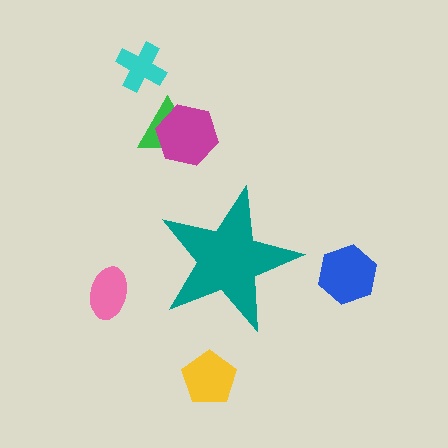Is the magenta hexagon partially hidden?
No, the magenta hexagon is fully visible.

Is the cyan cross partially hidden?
No, the cyan cross is fully visible.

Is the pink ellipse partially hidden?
No, the pink ellipse is fully visible.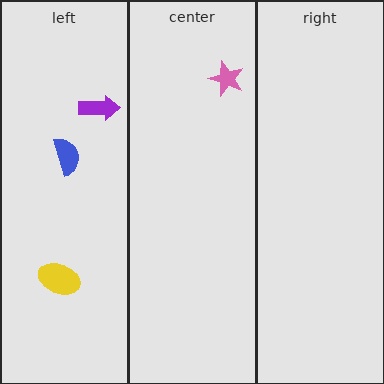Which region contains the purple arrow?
The left region.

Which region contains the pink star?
The center region.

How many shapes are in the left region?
3.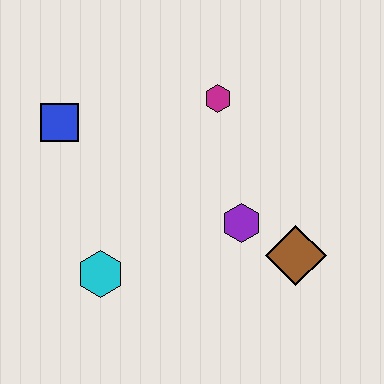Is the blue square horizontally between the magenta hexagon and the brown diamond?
No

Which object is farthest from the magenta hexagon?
The cyan hexagon is farthest from the magenta hexagon.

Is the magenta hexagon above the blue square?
Yes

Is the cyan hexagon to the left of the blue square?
No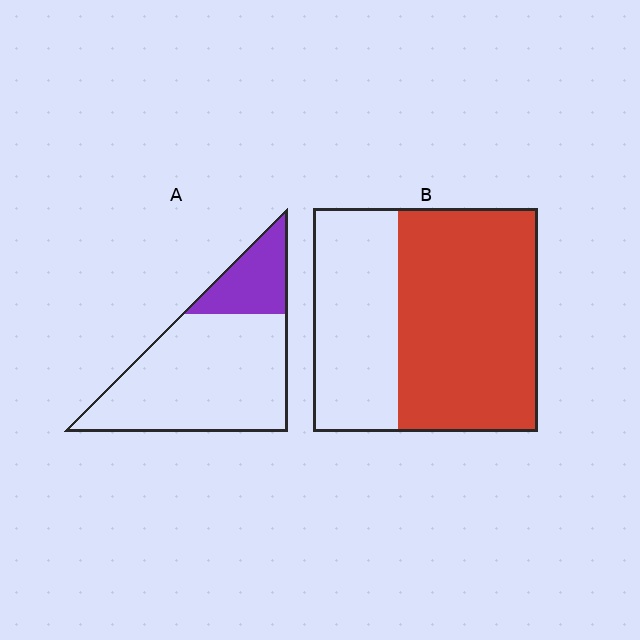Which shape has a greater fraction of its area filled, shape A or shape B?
Shape B.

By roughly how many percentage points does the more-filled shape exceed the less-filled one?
By roughly 40 percentage points (B over A).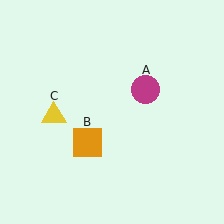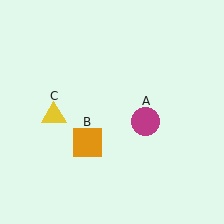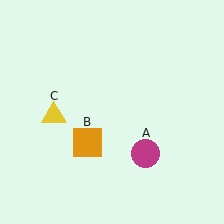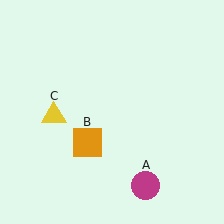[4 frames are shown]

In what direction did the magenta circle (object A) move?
The magenta circle (object A) moved down.